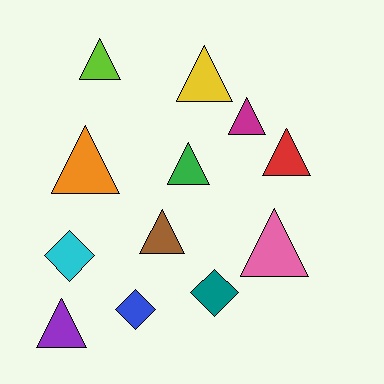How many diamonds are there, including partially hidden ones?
There are 3 diamonds.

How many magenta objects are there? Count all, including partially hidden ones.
There is 1 magenta object.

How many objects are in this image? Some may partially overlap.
There are 12 objects.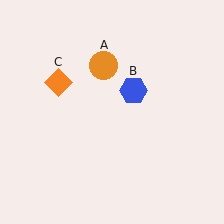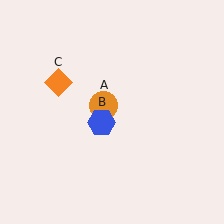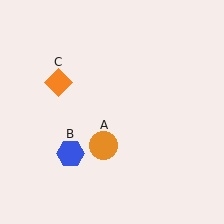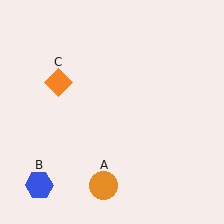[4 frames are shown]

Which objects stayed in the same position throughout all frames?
Orange diamond (object C) remained stationary.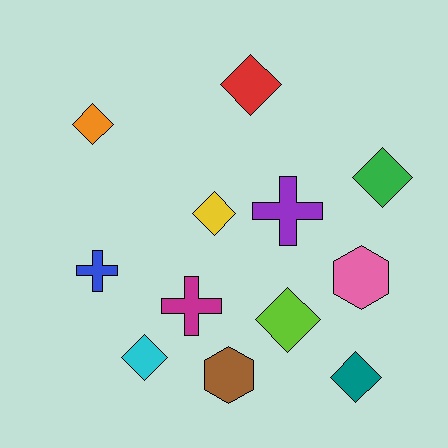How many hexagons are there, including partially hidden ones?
There are 2 hexagons.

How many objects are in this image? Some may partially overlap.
There are 12 objects.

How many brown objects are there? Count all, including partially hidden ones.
There is 1 brown object.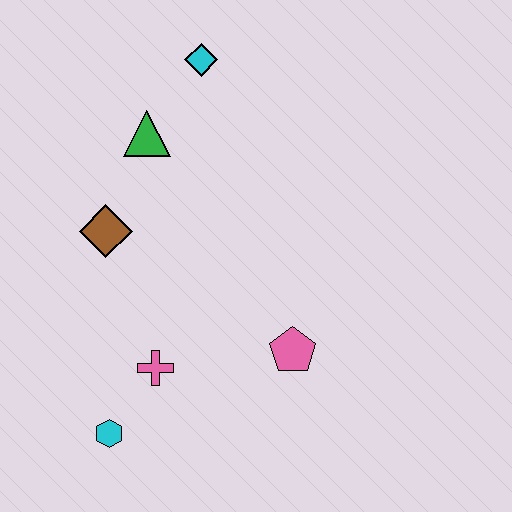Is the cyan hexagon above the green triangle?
No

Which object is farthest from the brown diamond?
The pink pentagon is farthest from the brown diamond.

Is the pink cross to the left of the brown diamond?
No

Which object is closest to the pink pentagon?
The pink cross is closest to the pink pentagon.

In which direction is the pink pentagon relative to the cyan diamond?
The pink pentagon is below the cyan diamond.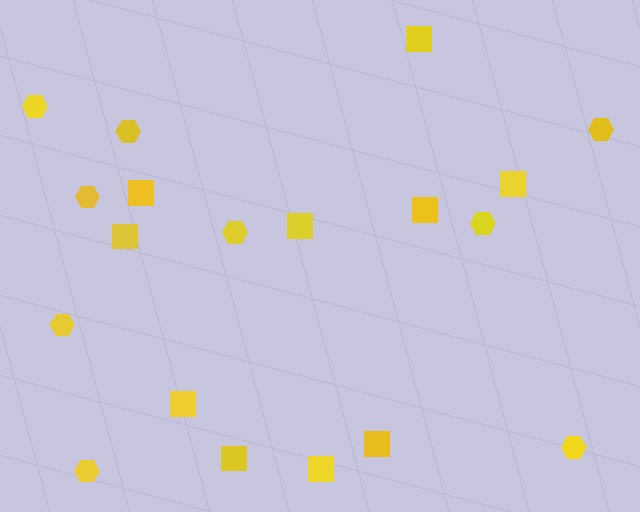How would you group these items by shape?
There are 2 groups: one group of squares (10) and one group of hexagons (9).